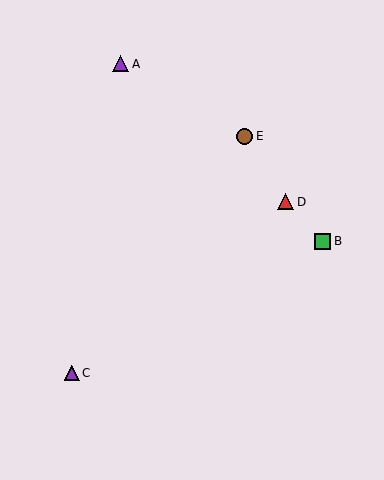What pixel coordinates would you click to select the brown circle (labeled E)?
Click at (245, 136) to select the brown circle E.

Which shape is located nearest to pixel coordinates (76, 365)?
The purple triangle (labeled C) at (72, 373) is nearest to that location.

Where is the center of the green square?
The center of the green square is at (323, 241).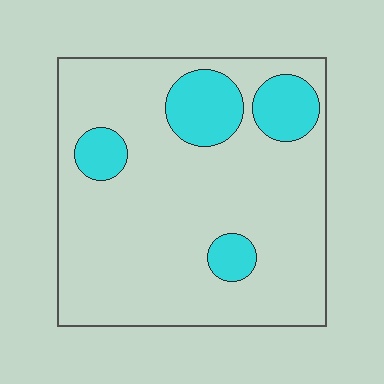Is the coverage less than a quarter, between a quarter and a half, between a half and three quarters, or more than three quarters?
Less than a quarter.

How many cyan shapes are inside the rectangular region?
4.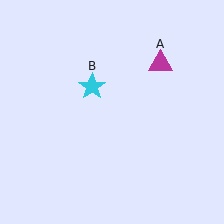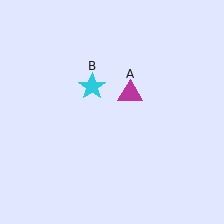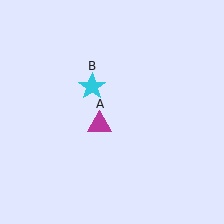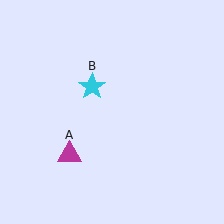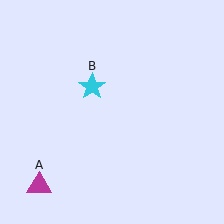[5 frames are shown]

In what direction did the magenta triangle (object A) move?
The magenta triangle (object A) moved down and to the left.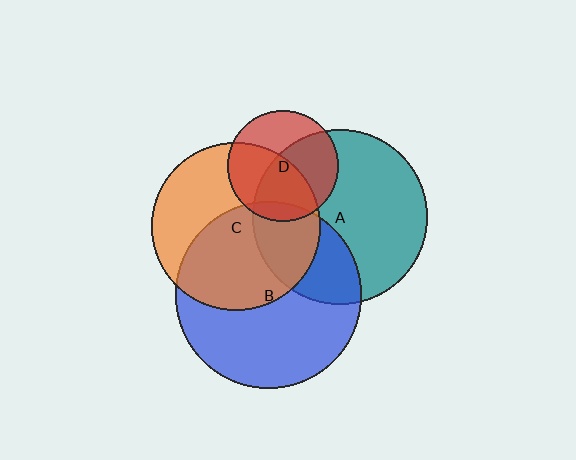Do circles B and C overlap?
Yes.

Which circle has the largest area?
Circle B (blue).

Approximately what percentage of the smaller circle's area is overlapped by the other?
Approximately 50%.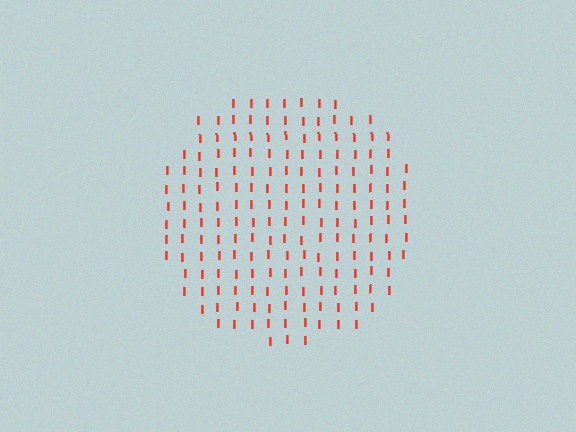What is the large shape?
The large shape is a circle.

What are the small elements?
The small elements are letter I's.